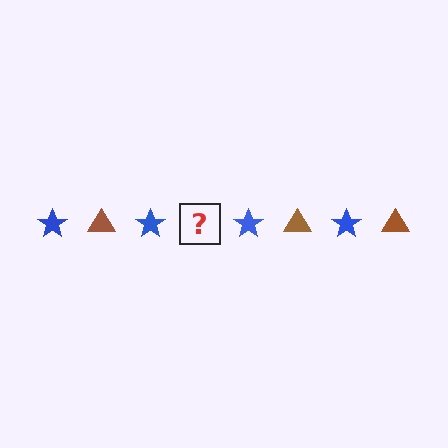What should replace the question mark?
The question mark should be replaced with a brown triangle.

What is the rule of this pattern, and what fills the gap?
The rule is that the pattern alternates between blue star and brown triangle. The gap should be filled with a brown triangle.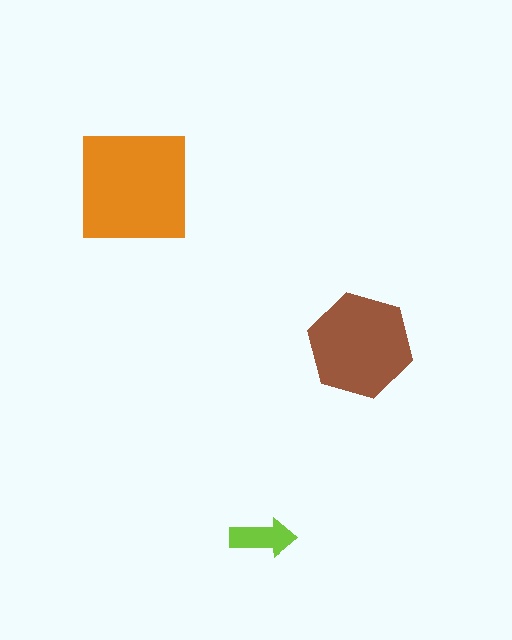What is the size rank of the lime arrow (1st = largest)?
3rd.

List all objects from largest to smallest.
The orange square, the brown hexagon, the lime arrow.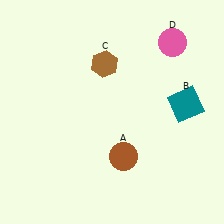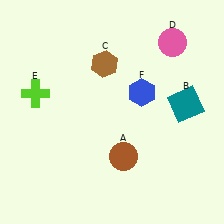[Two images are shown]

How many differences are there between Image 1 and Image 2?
There are 2 differences between the two images.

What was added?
A lime cross (E), a blue hexagon (F) were added in Image 2.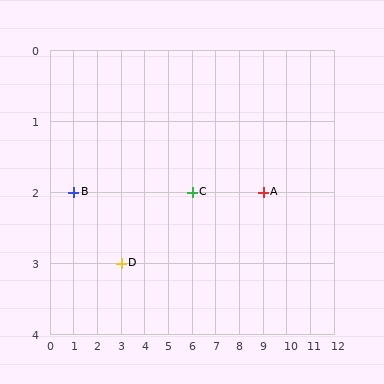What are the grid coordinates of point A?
Point A is at grid coordinates (9, 2).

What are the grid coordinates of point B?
Point B is at grid coordinates (1, 2).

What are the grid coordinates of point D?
Point D is at grid coordinates (3, 3).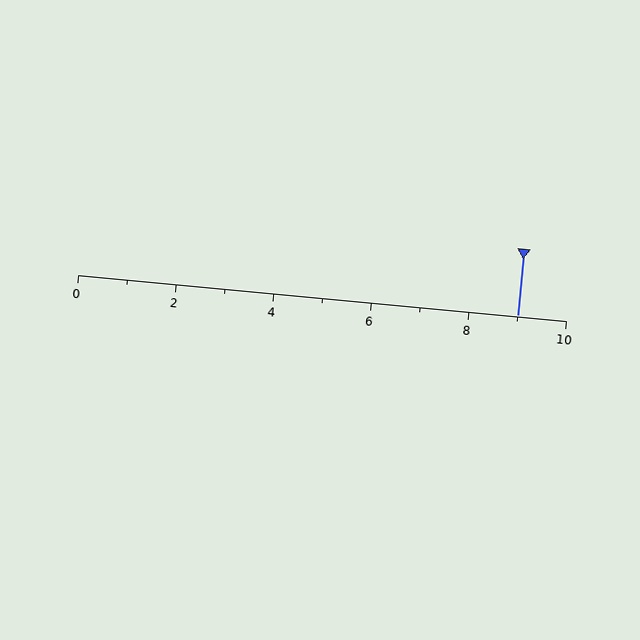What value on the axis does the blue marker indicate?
The marker indicates approximately 9.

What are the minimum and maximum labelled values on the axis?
The axis runs from 0 to 10.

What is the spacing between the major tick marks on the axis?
The major ticks are spaced 2 apart.